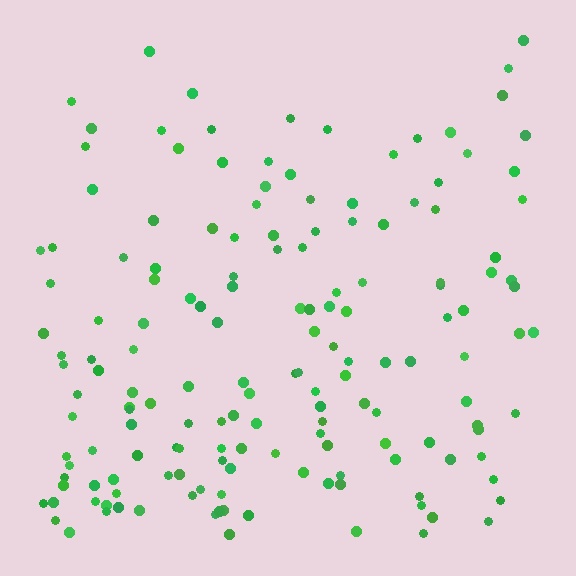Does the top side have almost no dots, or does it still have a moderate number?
Still a moderate number, just noticeably fewer than the bottom.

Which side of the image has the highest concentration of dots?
The bottom.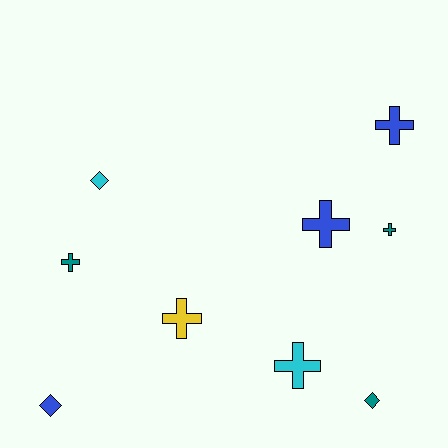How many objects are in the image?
There are 9 objects.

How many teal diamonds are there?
There is 1 teal diamond.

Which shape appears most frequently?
Cross, with 6 objects.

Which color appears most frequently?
Teal, with 3 objects.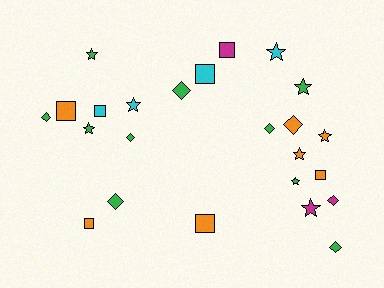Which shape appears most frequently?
Star, with 9 objects.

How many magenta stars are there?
There is 1 magenta star.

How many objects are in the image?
There are 24 objects.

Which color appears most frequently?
Green, with 10 objects.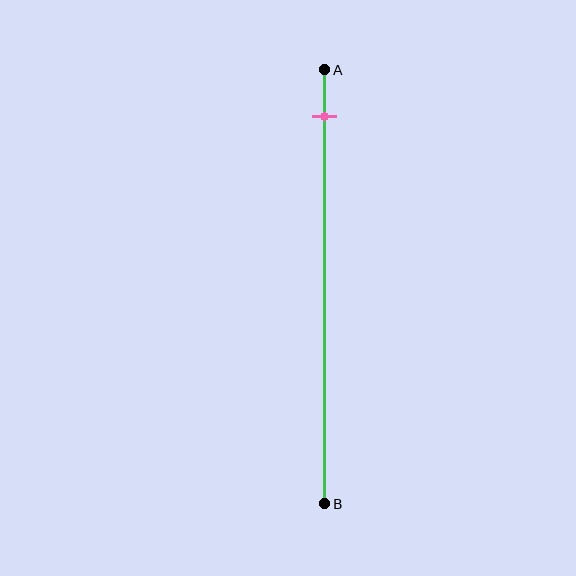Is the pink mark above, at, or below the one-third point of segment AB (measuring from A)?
The pink mark is above the one-third point of segment AB.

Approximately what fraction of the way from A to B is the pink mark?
The pink mark is approximately 10% of the way from A to B.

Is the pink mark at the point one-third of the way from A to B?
No, the mark is at about 10% from A, not at the 33% one-third point.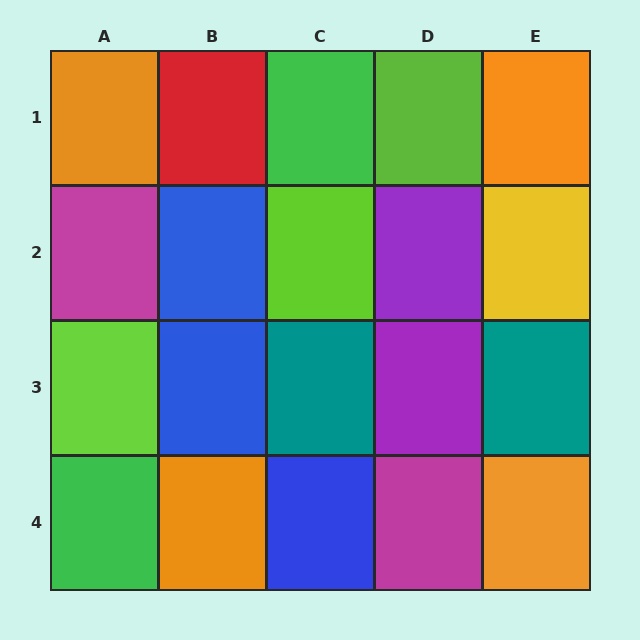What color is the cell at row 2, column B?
Blue.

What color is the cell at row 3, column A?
Lime.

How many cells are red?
1 cell is red.